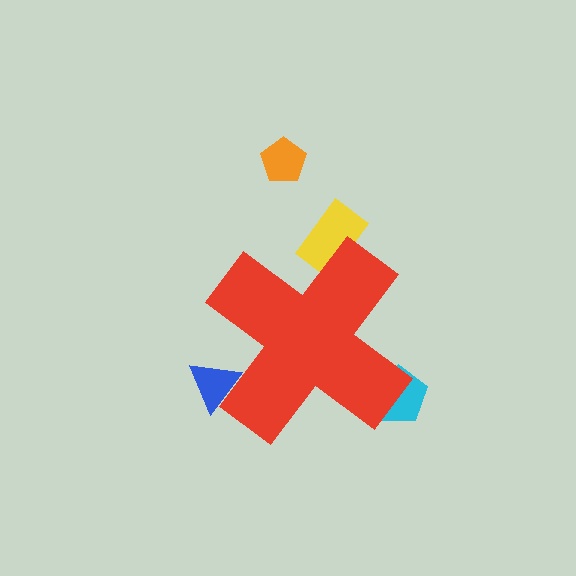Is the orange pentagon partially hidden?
No, the orange pentagon is fully visible.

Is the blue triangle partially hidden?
Yes, the blue triangle is partially hidden behind the red cross.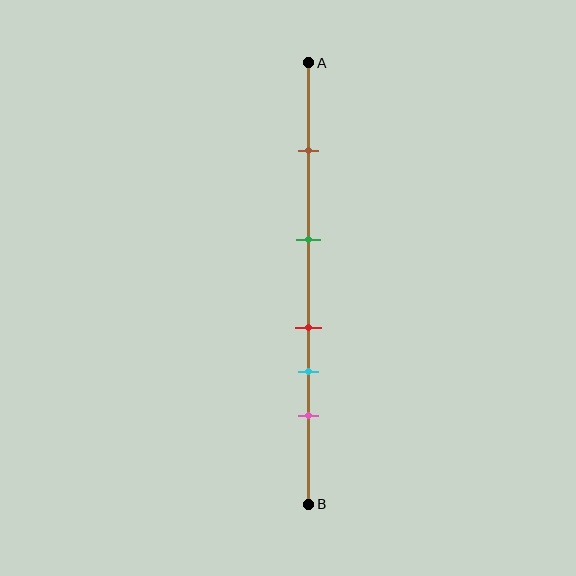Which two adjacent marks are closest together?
The red and cyan marks are the closest adjacent pair.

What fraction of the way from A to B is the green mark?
The green mark is approximately 40% (0.4) of the way from A to B.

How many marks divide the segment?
There are 5 marks dividing the segment.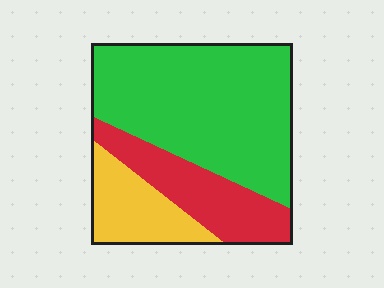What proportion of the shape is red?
Red takes up about one quarter (1/4) of the shape.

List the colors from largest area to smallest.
From largest to smallest: green, red, yellow.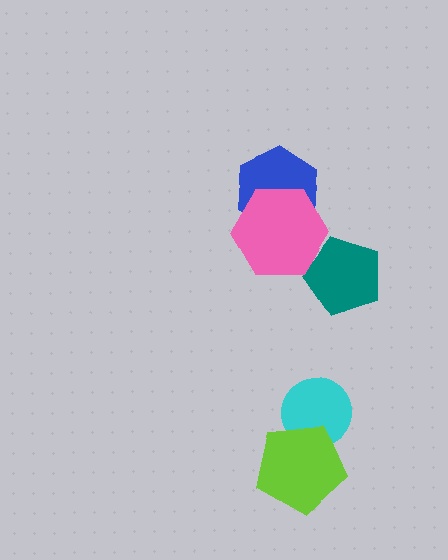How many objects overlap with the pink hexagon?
2 objects overlap with the pink hexagon.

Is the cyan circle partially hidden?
Yes, it is partially covered by another shape.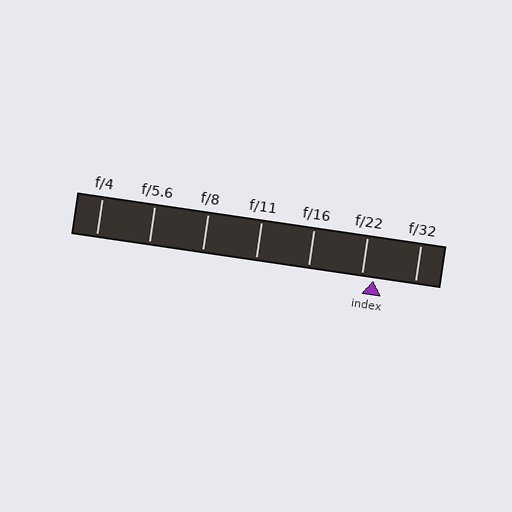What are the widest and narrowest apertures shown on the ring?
The widest aperture shown is f/4 and the narrowest is f/32.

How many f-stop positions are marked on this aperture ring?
There are 7 f-stop positions marked.